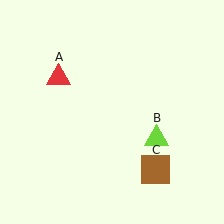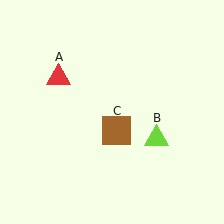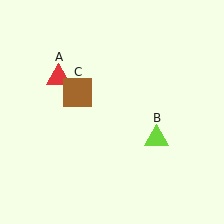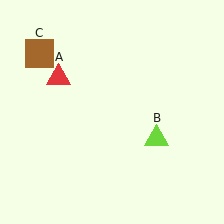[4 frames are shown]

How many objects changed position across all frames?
1 object changed position: brown square (object C).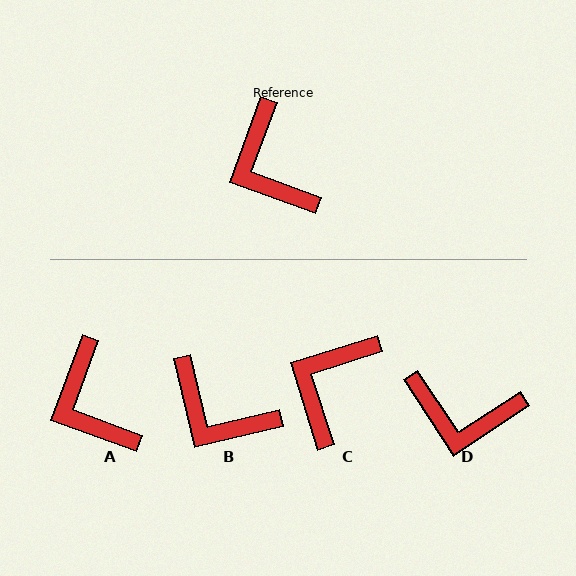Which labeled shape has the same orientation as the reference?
A.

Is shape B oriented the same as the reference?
No, it is off by about 33 degrees.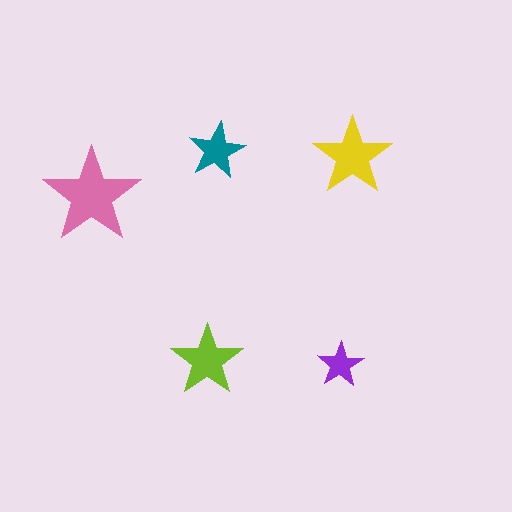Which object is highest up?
The teal star is topmost.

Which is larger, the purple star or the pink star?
The pink one.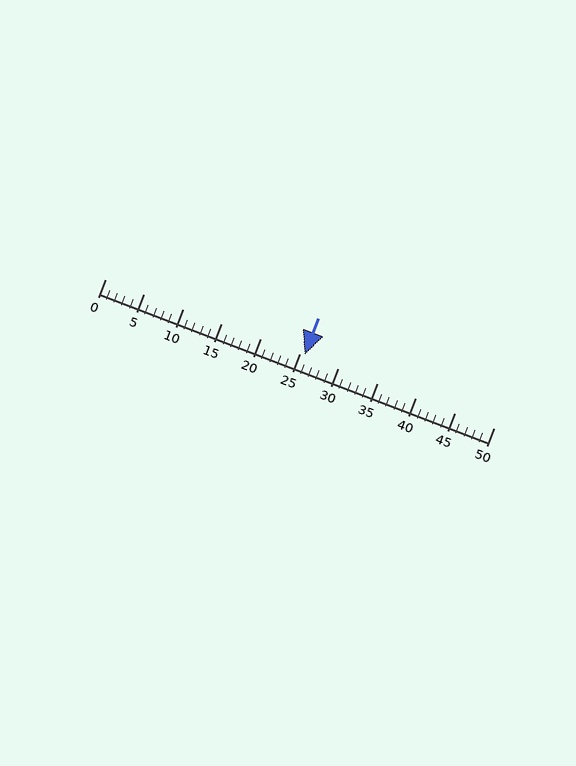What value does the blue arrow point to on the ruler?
The blue arrow points to approximately 26.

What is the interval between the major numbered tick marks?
The major tick marks are spaced 5 units apart.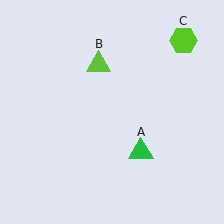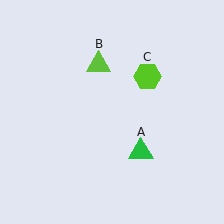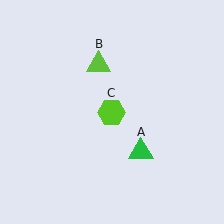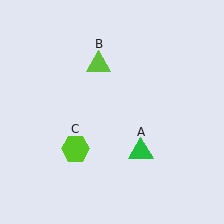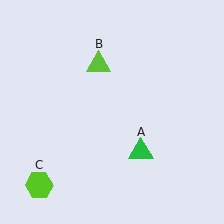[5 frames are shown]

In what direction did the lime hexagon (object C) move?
The lime hexagon (object C) moved down and to the left.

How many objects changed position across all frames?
1 object changed position: lime hexagon (object C).